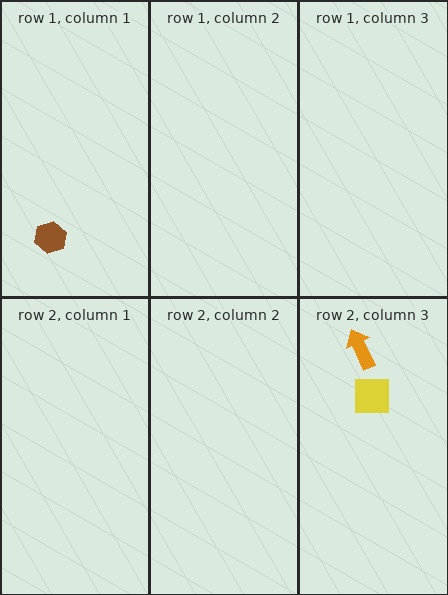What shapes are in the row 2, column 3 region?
The yellow square, the orange arrow.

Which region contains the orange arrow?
The row 2, column 3 region.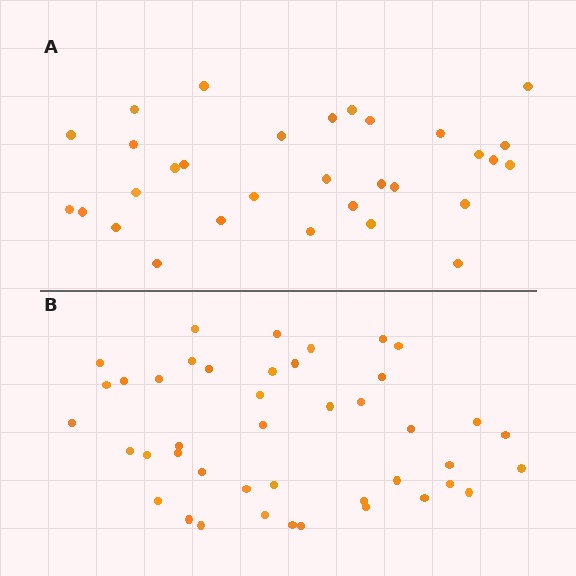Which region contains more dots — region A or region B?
Region B (the bottom region) has more dots.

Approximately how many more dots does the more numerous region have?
Region B has roughly 12 or so more dots than region A.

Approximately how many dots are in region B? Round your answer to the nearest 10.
About 40 dots. (The exact count is 43, which rounds to 40.)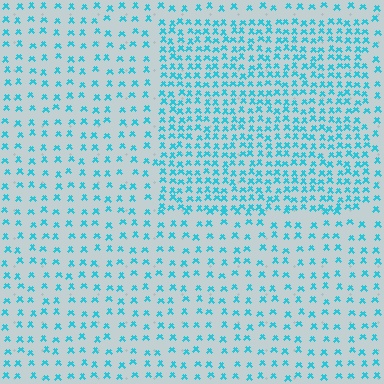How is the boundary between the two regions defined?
The boundary is defined by a change in element density (approximately 2.1x ratio). All elements are the same color, size, and shape.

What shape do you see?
I see a rectangle.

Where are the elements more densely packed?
The elements are more densely packed inside the rectangle boundary.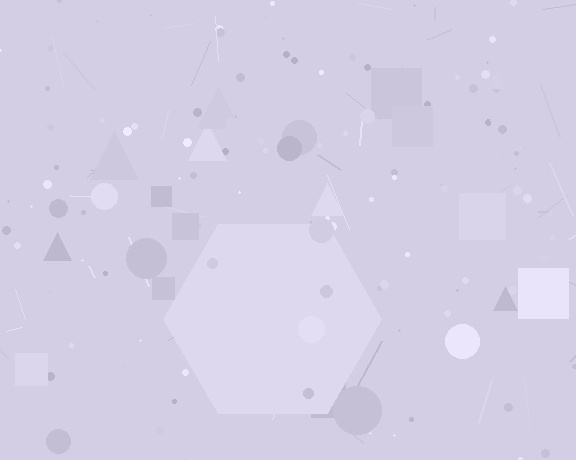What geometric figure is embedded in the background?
A hexagon is embedded in the background.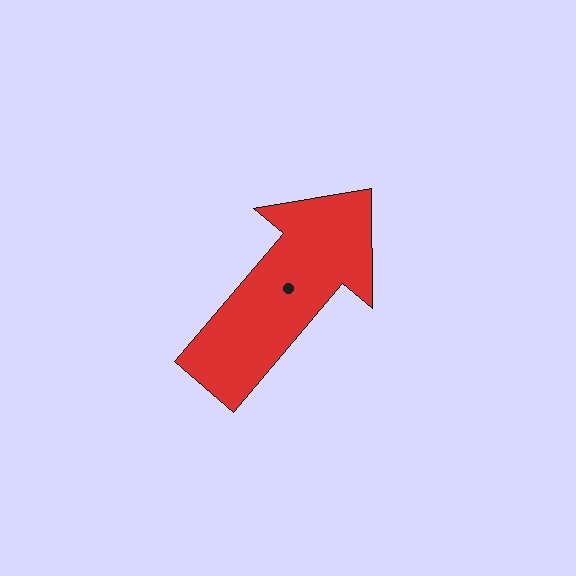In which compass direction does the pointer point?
Northeast.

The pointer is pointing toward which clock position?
Roughly 1 o'clock.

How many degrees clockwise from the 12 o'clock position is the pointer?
Approximately 40 degrees.